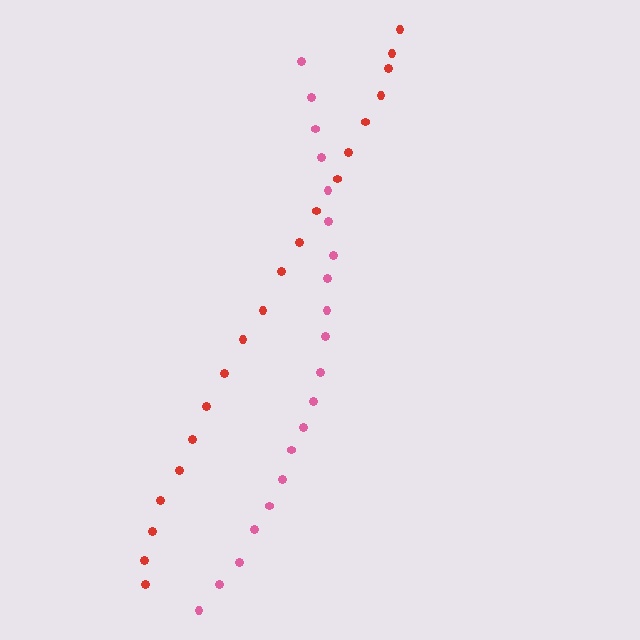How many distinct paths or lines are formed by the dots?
There are 2 distinct paths.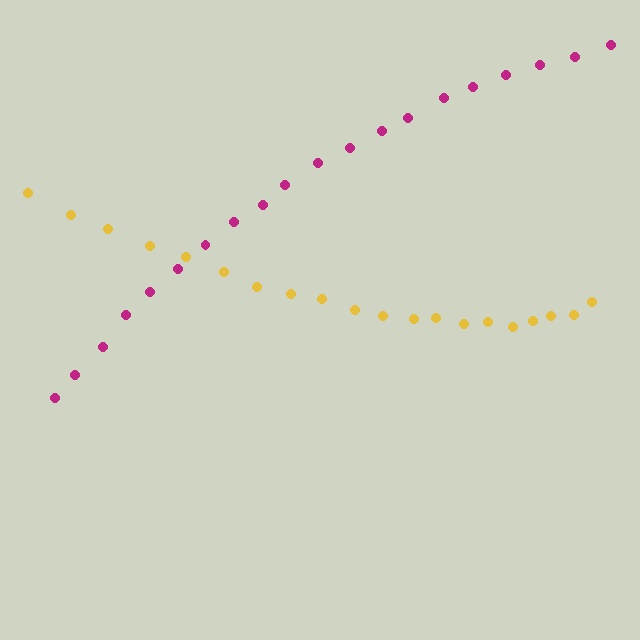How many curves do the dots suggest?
There are 2 distinct paths.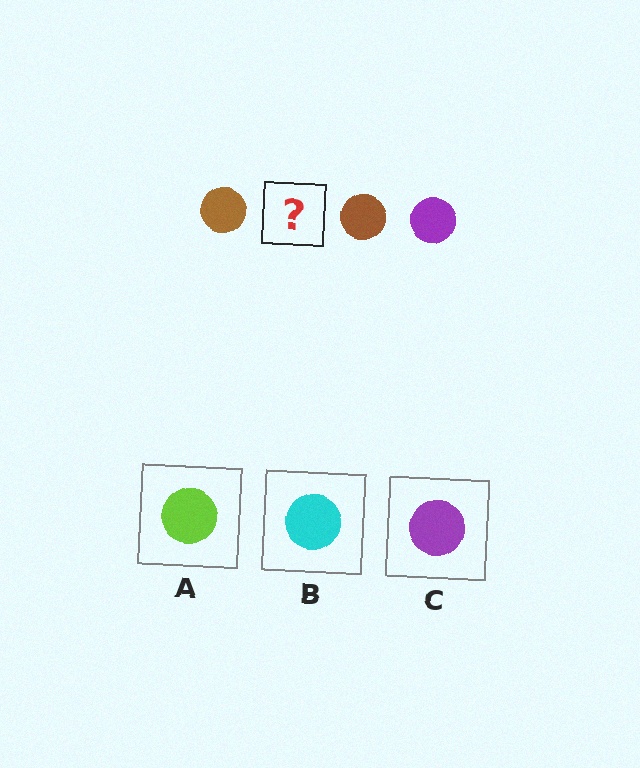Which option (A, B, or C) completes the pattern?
C.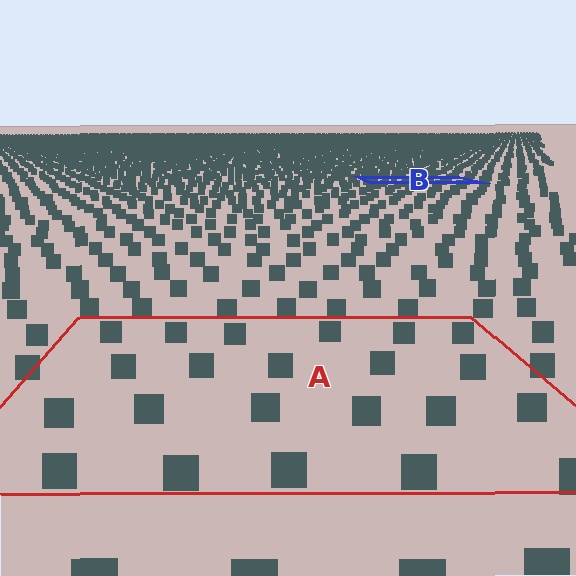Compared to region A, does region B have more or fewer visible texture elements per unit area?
Region B has more texture elements per unit area — they are packed more densely because it is farther away.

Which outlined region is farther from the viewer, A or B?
Region B is farther from the viewer — the texture elements inside it appear smaller and more densely packed.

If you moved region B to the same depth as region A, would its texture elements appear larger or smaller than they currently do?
They would appear larger. At a closer depth, the same texture elements are projected at a bigger on-screen size.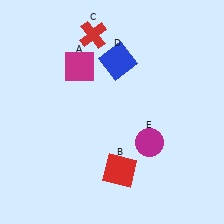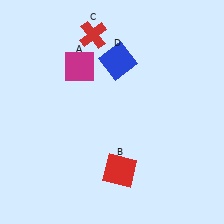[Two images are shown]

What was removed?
The magenta circle (E) was removed in Image 2.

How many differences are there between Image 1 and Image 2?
There is 1 difference between the two images.